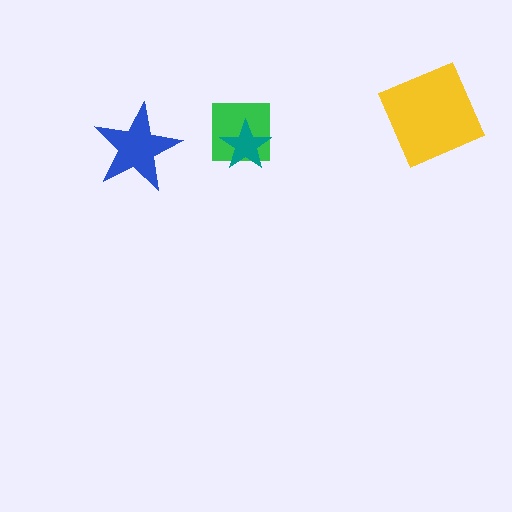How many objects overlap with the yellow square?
0 objects overlap with the yellow square.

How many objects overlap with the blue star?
0 objects overlap with the blue star.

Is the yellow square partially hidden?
No, no other shape covers it.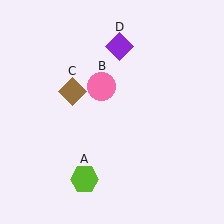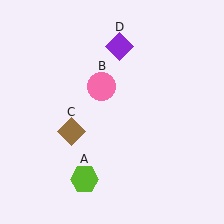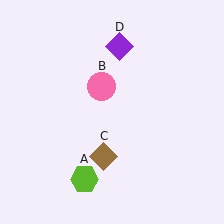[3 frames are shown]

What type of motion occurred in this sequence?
The brown diamond (object C) rotated counterclockwise around the center of the scene.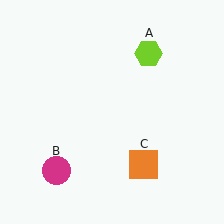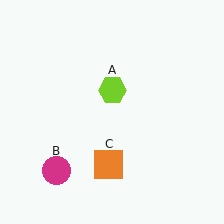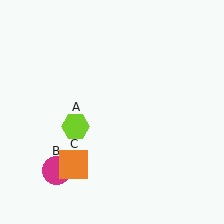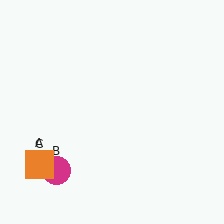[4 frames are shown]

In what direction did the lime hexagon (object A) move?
The lime hexagon (object A) moved down and to the left.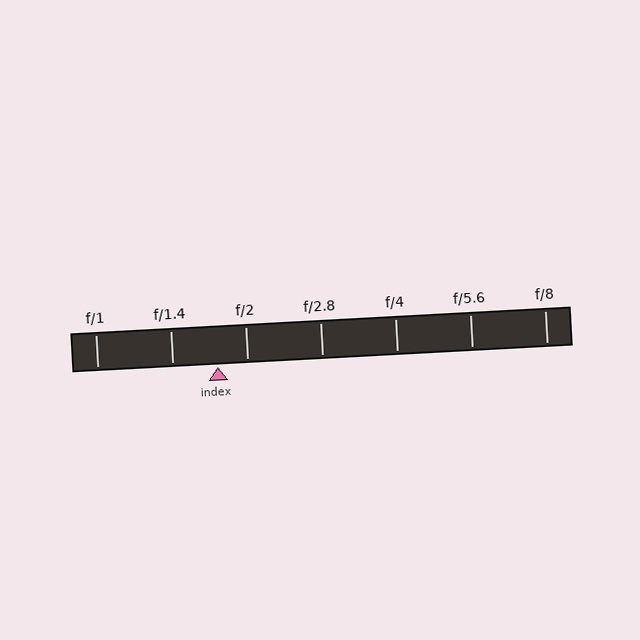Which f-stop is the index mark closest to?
The index mark is closest to f/2.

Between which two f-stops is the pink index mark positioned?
The index mark is between f/1.4 and f/2.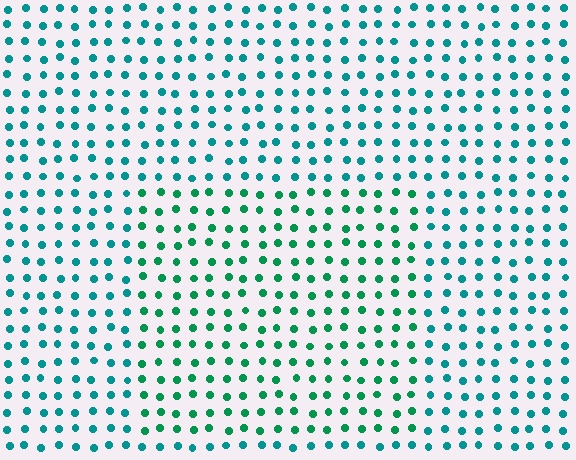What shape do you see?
I see a rectangle.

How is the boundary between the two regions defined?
The boundary is defined purely by a slight shift in hue (about 29 degrees). Spacing, size, and orientation are identical on both sides.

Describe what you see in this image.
The image is filled with small teal elements in a uniform arrangement. A rectangle-shaped region is visible where the elements are tinted to a slightly different hue, forming a subtle color boundary.